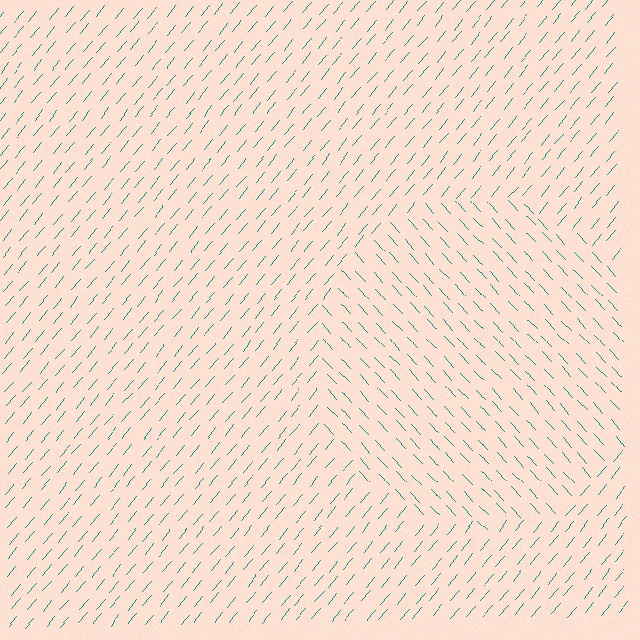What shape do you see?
I see a circle.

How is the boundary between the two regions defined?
The boundary is defined purely by a change in line orientation (approximately 82 degrees difference). All lines are the same color and thickness.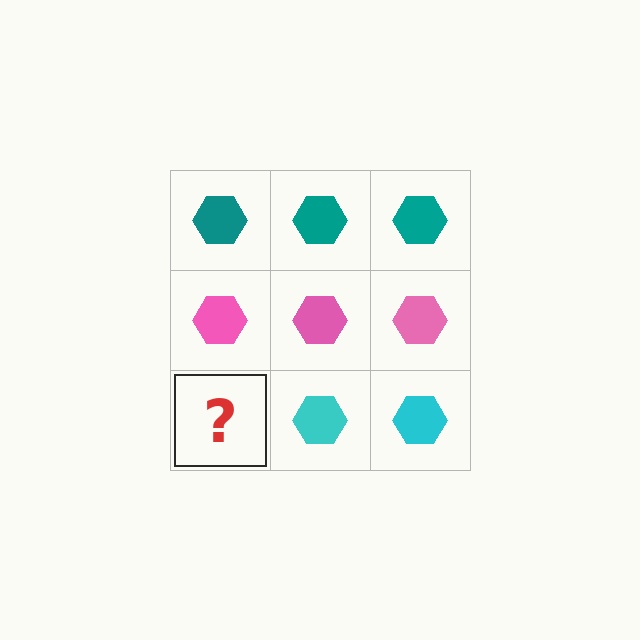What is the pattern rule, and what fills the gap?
The rule is that each row has a consistent color. The gap should be filled with a cyan hexagon.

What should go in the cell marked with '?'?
The missing cell should contain a cyan hexagon.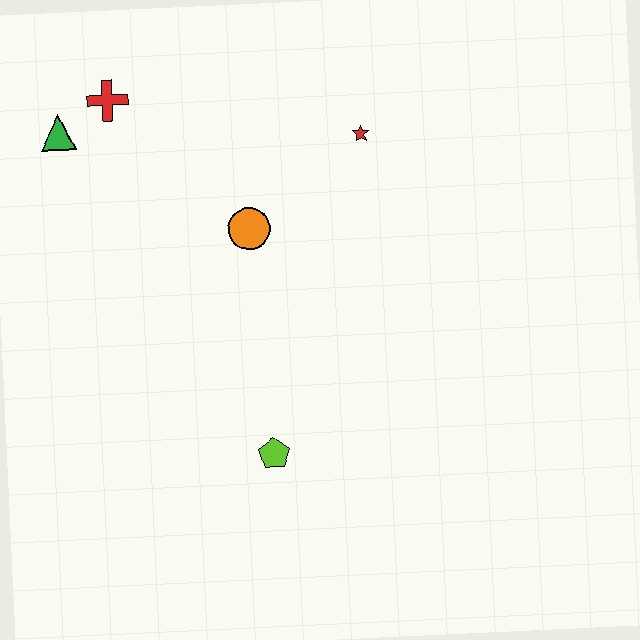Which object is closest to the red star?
The orange circle is closest to the red star.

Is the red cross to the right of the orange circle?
No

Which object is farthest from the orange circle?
The lime pentagon is farthest from the orange circle.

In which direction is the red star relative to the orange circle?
The red star is to the right of the orange circle.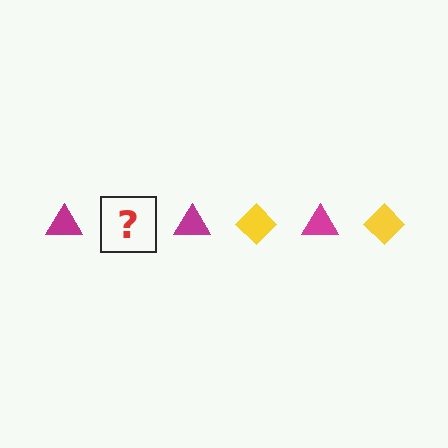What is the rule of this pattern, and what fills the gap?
The rule is that the pattern alternates between magenta triangle and yellow diamond. The gap should be filled with a yellow diamond.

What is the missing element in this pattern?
The missing element is a yellow diamond.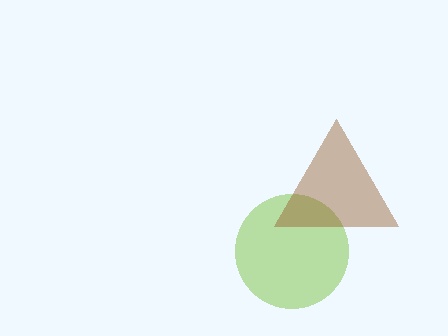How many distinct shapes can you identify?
There are 2 distinct shapes: a lime circle, a brown triangle.